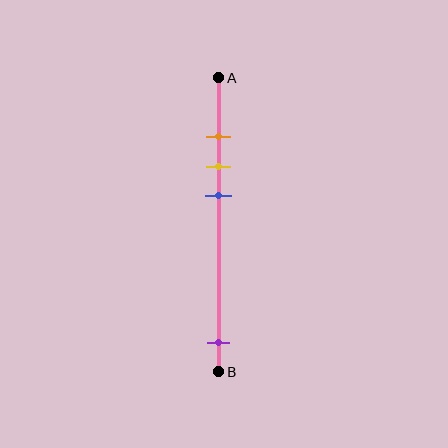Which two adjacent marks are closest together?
The orange and yellow marks are the closest adjacent pair.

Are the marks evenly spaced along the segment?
No, the marks are not evenly spaced.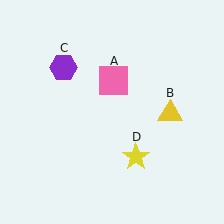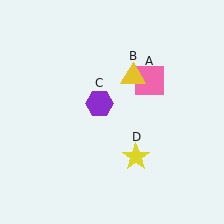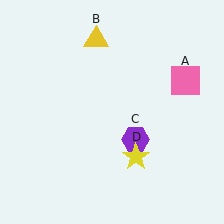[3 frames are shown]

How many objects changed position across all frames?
3 objects changed position: pink square (object A), yellow triangle (object B), purple hexagon (object C).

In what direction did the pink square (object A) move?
The pink square (object A) moved right.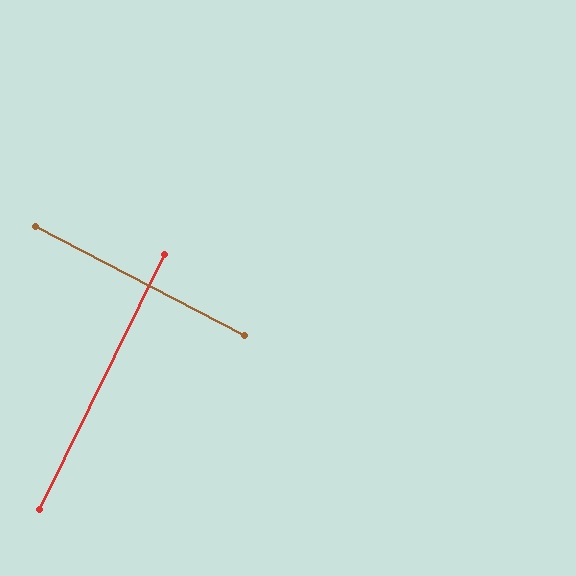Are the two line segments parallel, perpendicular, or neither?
Perpendicular — they meet at approximately 89°.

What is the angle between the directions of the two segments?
Approximately 89 degrees.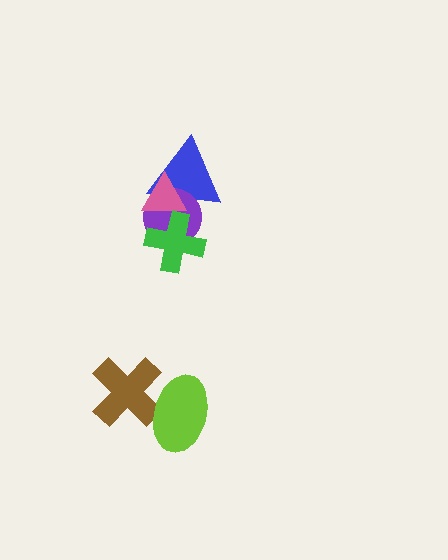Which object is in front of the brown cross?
The lime ellipse is in front of the brown cross.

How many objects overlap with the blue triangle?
2 objects overlap with the blue triangle.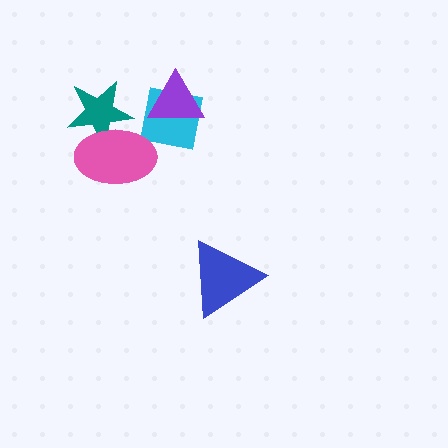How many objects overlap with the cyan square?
2 objects overlap with the cyan square.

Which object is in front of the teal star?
The pink ellipse is in front of the teal star.